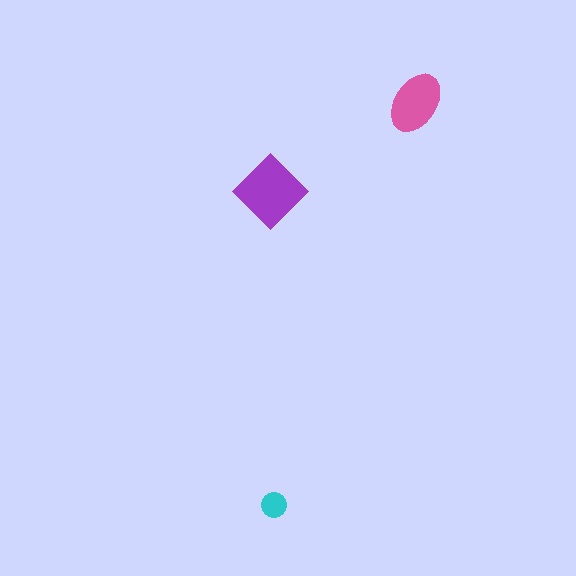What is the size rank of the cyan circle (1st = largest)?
3rd.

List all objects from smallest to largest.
The cyan circle, the pink ellipse, the purple diamond.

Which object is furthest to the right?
The pink ellipse is rightmost.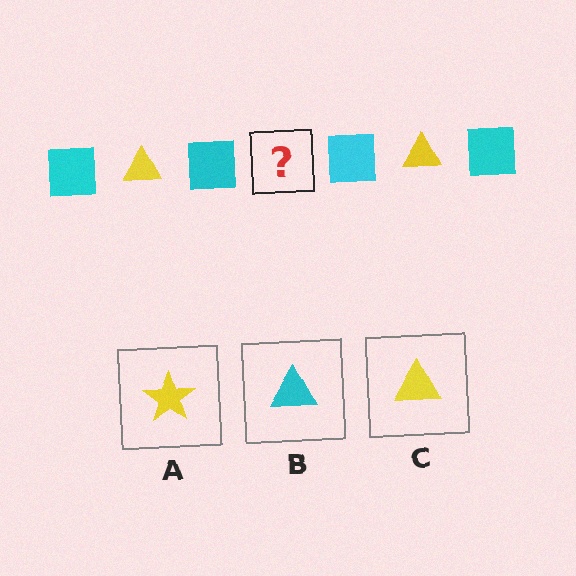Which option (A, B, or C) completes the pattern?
C.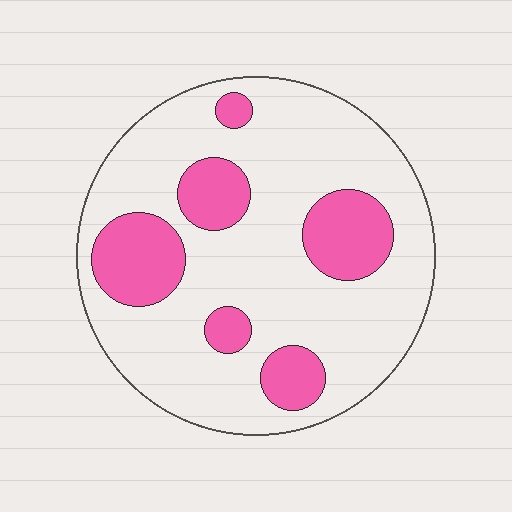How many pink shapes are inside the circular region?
6.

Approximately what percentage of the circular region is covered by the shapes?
Approximately 25%.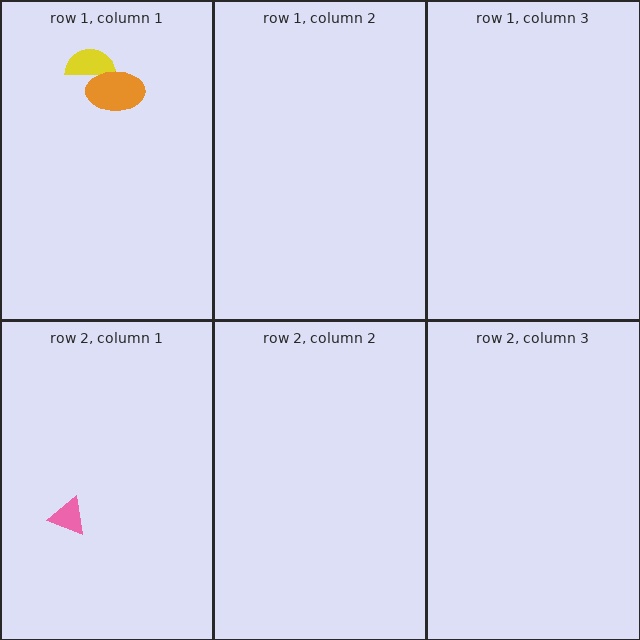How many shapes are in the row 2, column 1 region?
1.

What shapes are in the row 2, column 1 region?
The pink triangle.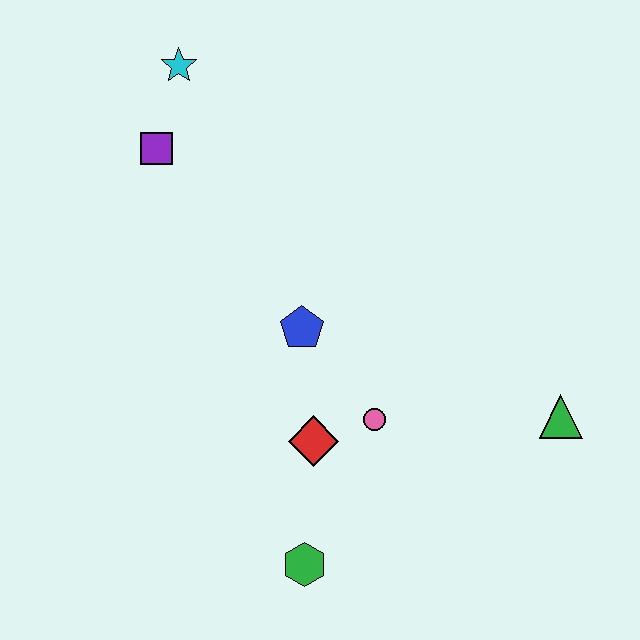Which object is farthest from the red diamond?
The cyan star is farthest from the red diamond.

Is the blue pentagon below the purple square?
Yes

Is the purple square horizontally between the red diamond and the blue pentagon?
No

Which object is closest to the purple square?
The cyan star is closest to the purple square.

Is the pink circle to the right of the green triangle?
No